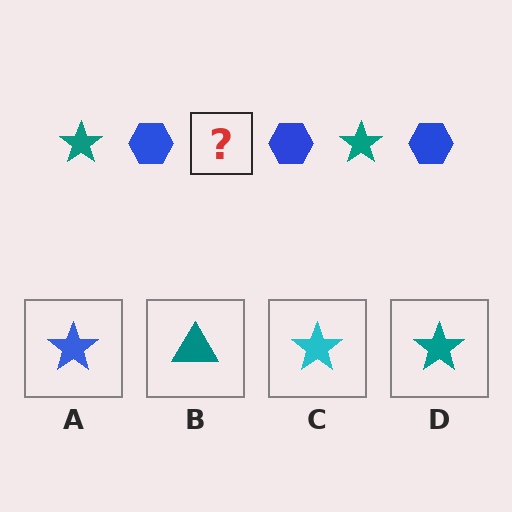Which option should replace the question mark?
Option D.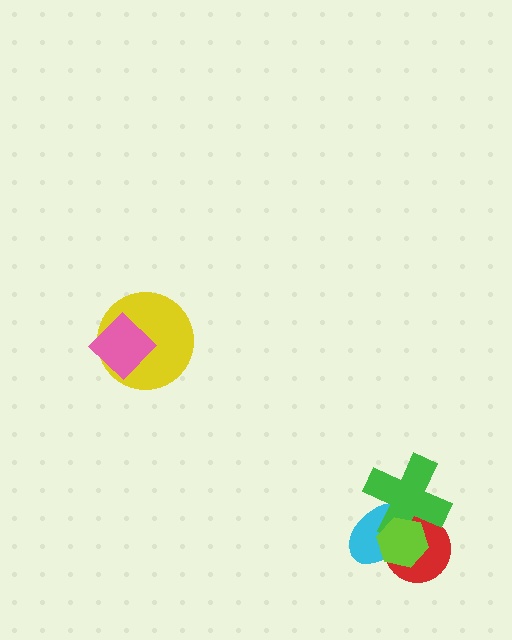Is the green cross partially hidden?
Yes, it is partially covered by another shape.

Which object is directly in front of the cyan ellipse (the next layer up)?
The green cross is directly in front of the cyan ellipse.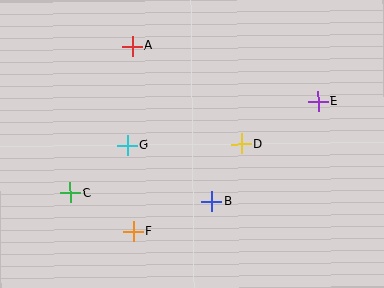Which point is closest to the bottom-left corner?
Point C is closest to the bottom-left corner.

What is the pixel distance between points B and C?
The distance between B and C is 141 pixels.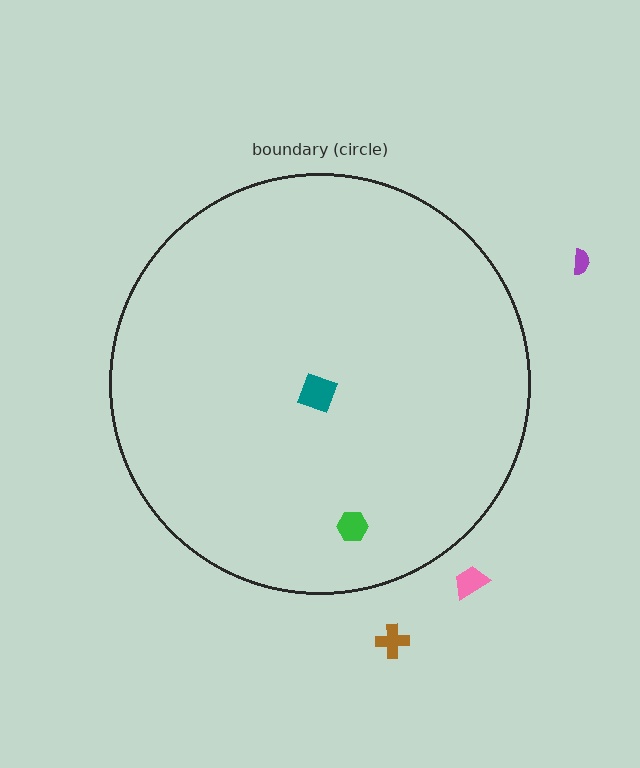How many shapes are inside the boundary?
2 inside, 3 outside.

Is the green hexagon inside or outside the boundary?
Inside.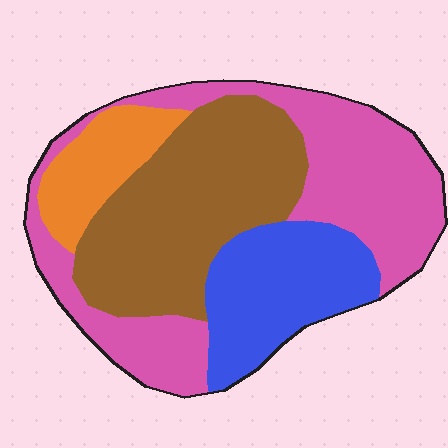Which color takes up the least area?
Orange, at roughly 10%.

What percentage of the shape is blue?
Blue covers roughly 20% of the shape.